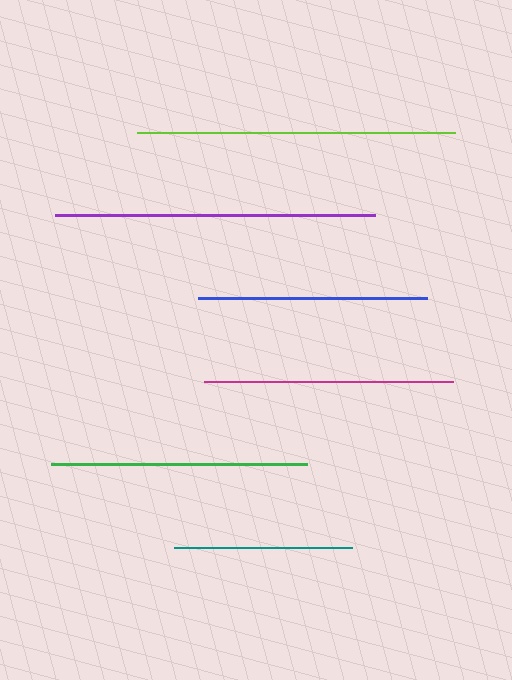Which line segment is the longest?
The purple line is the longest at approximately 320 pixels.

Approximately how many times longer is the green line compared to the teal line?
The green line is approximately 1.4 times the length of the teal line.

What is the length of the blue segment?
The blue segment is approximately 229 pixels long.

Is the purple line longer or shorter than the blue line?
The purple line is longer than the blue line.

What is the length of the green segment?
The green segment is approximately 256 pixels long.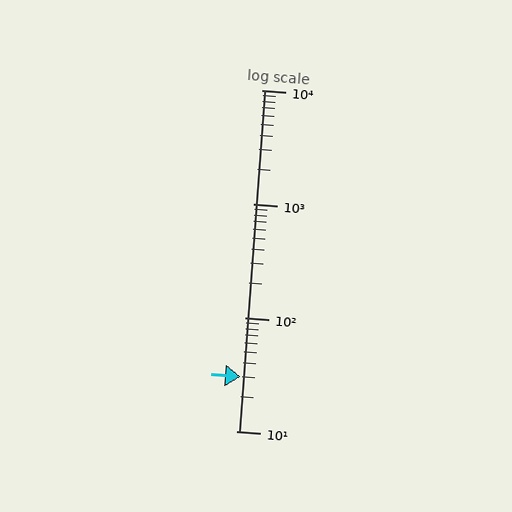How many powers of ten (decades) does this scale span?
The scale spans 3 decades, from 10 to 10000.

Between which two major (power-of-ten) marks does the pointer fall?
The pointer is between 10 and 100.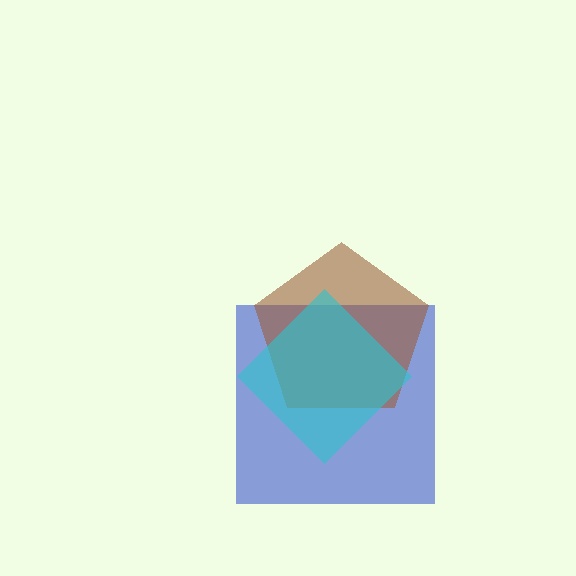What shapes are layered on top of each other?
The layered shapes are: a blue square, a brown pentagon, a cyan diamond.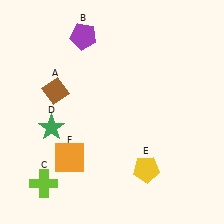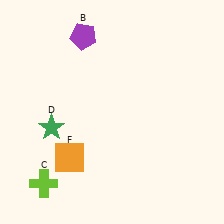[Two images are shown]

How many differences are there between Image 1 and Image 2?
There are 2 differences between the two images.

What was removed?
The brown diamond (A), the yellow pentagon (E) were removed in Image 2.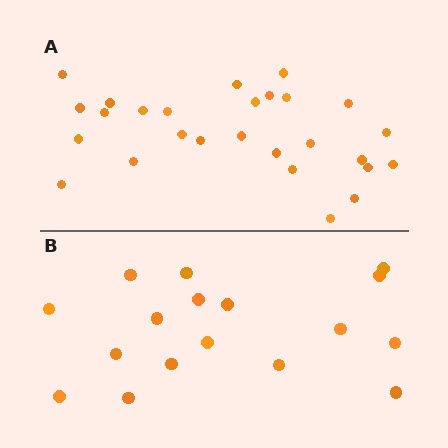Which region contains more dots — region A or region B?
Region A (the top region) has more dots.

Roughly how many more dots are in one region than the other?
Region A has roughly 10 or so more dots than region B.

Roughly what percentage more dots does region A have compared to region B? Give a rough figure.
About 60% more.